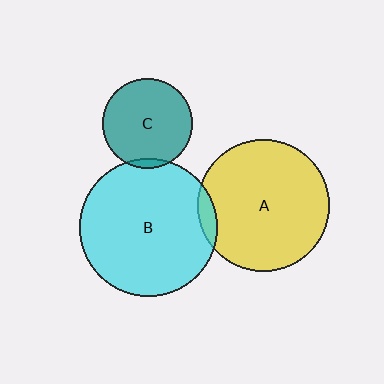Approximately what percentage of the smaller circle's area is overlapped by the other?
Approximately 5%.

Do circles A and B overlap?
Yes.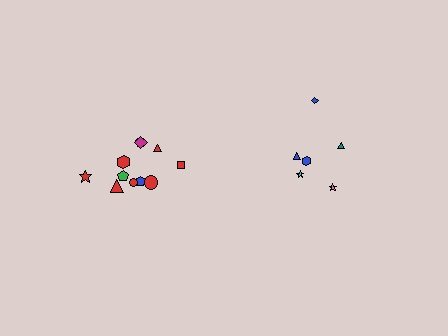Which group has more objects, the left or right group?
The left group.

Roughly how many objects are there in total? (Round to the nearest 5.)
Roughly 20 objects in total.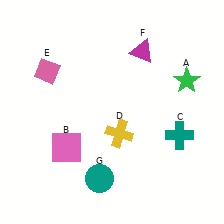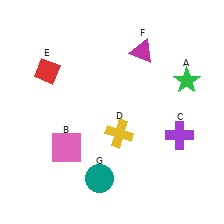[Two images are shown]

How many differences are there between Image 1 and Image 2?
There are 2 differences between the two images.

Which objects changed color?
C changed from teal to purple. E changed from pink to red.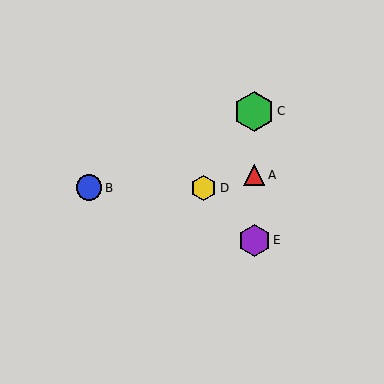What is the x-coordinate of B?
Object B is at x≈89.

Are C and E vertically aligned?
Yes, both are at x≈254.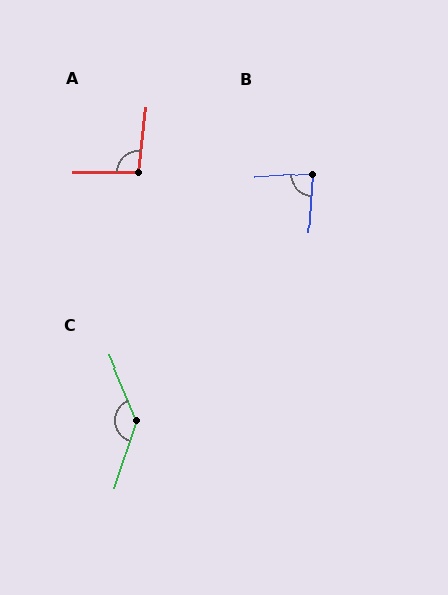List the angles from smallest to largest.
B (82°), A (96°), C (139°).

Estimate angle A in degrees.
Approximately 96 degrees.